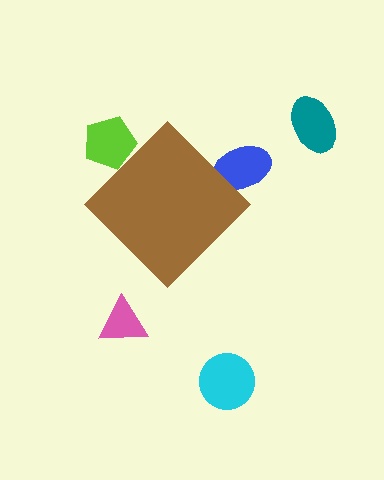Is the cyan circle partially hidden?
No, the cyan circle is fully visible.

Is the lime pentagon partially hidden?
Yes, the lime pentagon is partially hidden behind the brown diamond.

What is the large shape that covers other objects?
A brown diamond.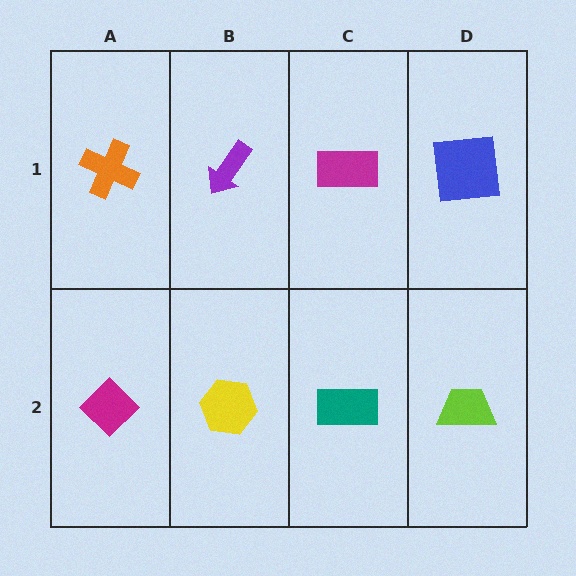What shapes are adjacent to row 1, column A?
A magenta diamond (row 2, column A), a purple arrow (row 1, column B).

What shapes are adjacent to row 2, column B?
A purple arrow (row 1, column B), a magenta diamond (row 2, column A), a teal rectangle (row 2, column C).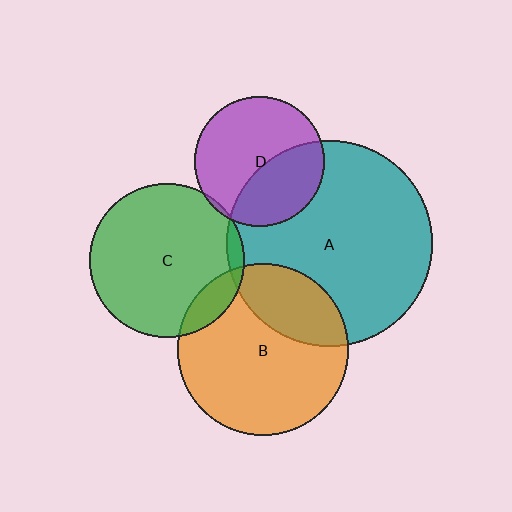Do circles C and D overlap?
Yes.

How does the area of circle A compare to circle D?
Approximately 2.5 times.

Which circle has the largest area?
Circle A (teal).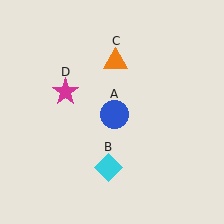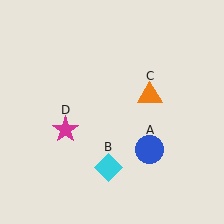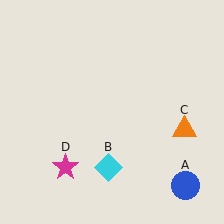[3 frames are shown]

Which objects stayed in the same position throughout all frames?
Cyan diamond (object B) remained stationary.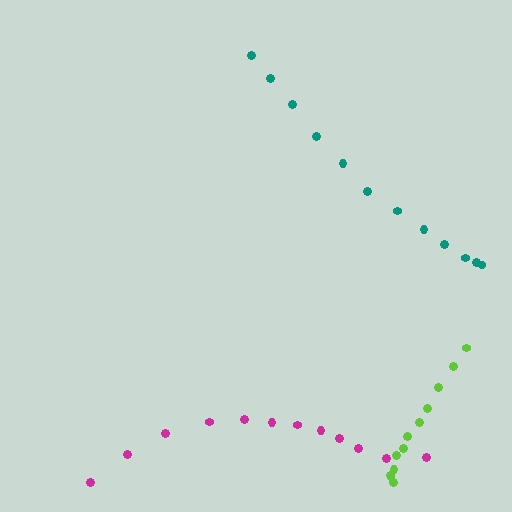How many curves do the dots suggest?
There are 3 distinct paths.